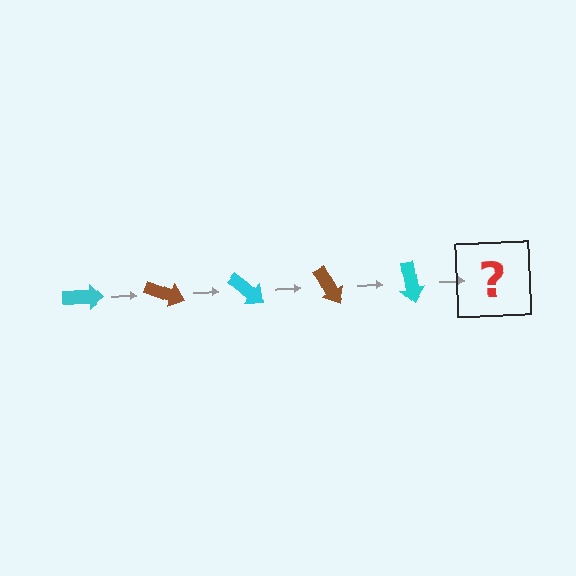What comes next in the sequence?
The next element should be a brown arrow, rotated 100 degrees from the start.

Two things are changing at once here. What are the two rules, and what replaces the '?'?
The two rules are that it rotates 20 degrees each step and the color cycles through cyan and brown. The '?' should be a brown arrow, rotated 100 degrees from the start.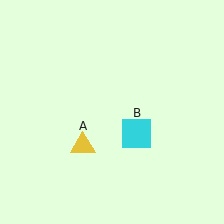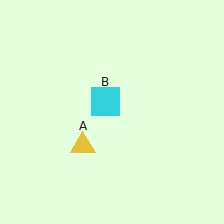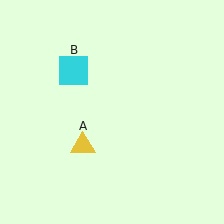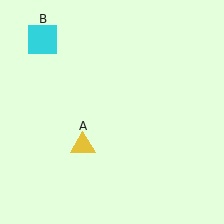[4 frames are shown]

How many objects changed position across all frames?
1 object changed position: cyan square (object B).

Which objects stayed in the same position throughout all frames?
Yellow triangle (object A) remained stationary.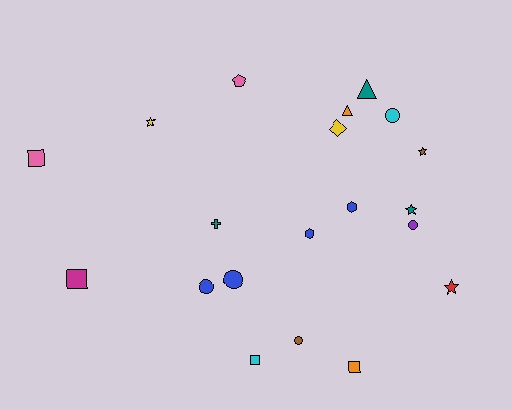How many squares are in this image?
There are 4 squares.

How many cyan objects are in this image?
There are 2 cyan objects.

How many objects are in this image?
There are 20 objects.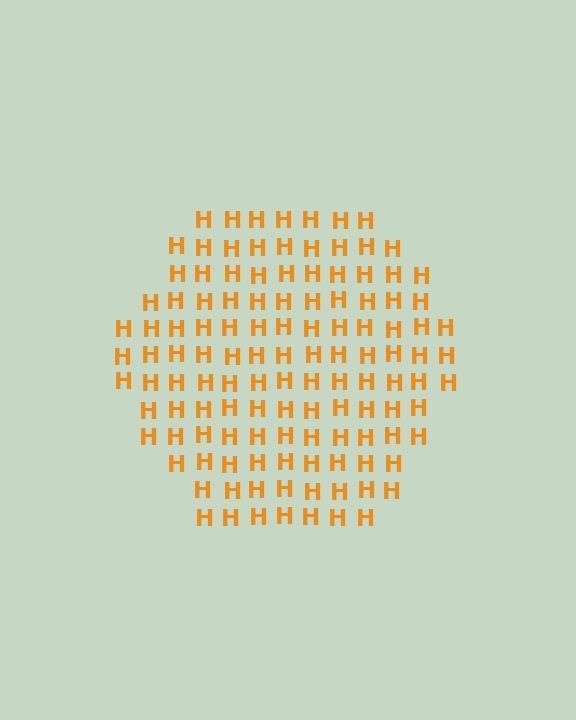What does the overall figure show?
The overall figure shows a hexagon.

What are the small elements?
The small elements are letter H's.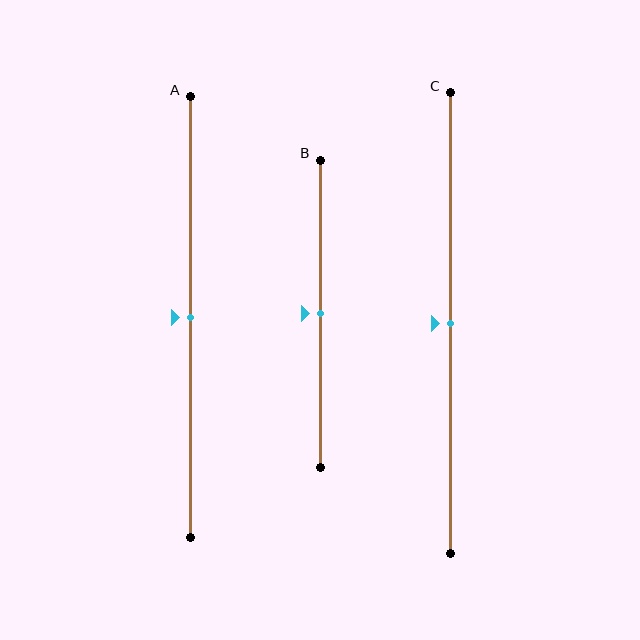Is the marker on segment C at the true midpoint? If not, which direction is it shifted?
Yes, the marker on segment C is at the true midpoint.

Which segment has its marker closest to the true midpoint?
Segment A has its marker closest to the true midpoint.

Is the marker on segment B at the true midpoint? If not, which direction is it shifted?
Yes, the marker on segment B is at the true midpoint.